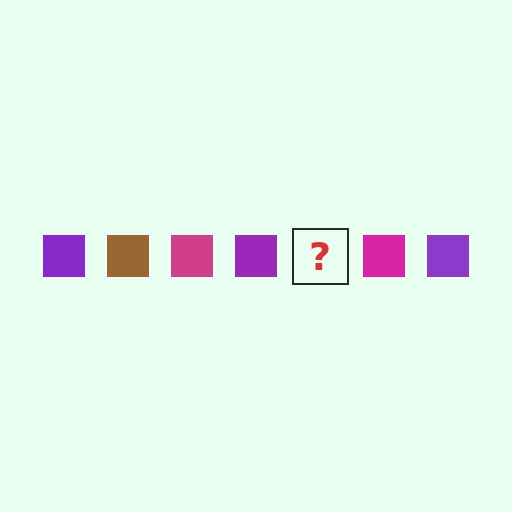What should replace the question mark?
The question mark should be replaced with a brown square.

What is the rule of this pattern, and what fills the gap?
The rule is that the pattern cycles through purple, brown, magenta squares. The gap should be filled with a brown square.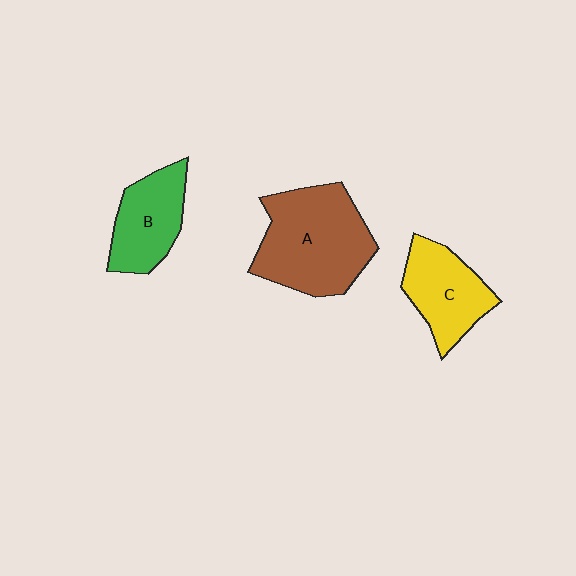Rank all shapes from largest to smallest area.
From largest to smallest: A (brown), C (yellow), B (green).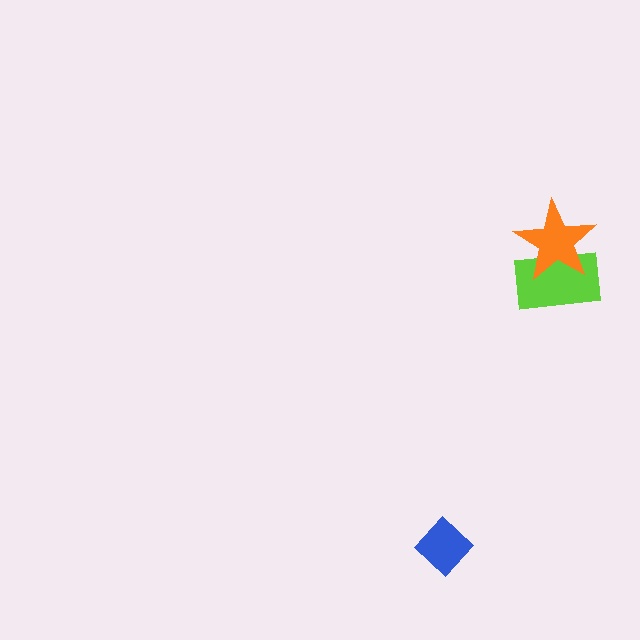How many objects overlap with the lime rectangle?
1 object overlaps with the lime rectangle.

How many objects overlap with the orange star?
1 object overlaps with the orange star.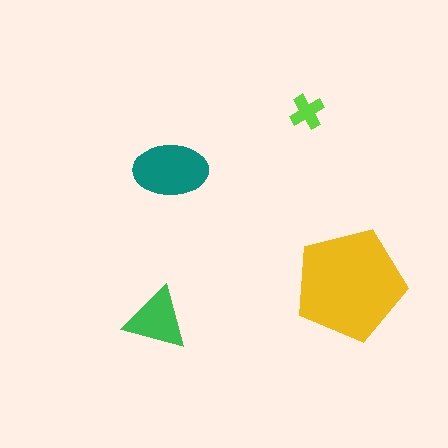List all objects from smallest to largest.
The lime cross, the green triangle, the teal ellipse, the yellow pentagon.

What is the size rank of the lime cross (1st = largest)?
4th.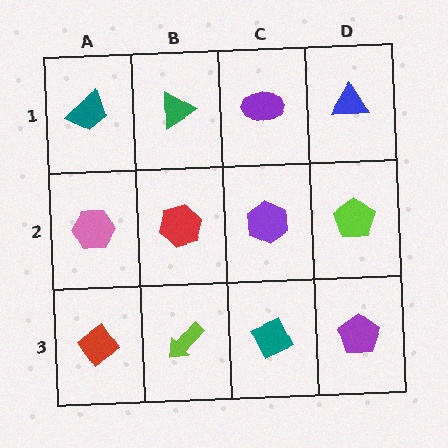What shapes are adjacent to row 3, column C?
A purple hexagon (row 2, column C), a lime arrow (row 3, column B), a purple pentagon (row 3, column D).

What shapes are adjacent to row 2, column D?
A blue triangle (row 1, column D), a purple pentagon (row 3, column D), a purple hexagon (row 2, column C).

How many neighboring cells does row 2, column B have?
4.